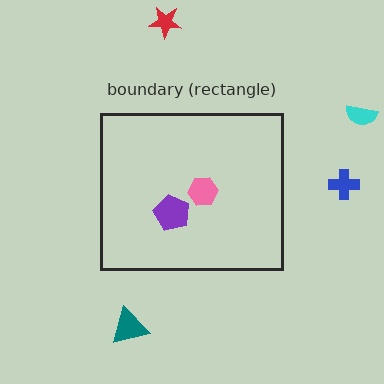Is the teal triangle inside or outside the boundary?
Outside.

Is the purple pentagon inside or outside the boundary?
Inside.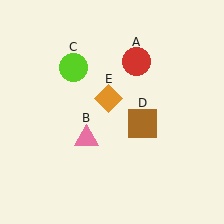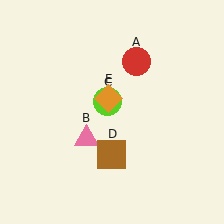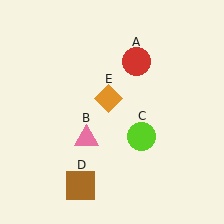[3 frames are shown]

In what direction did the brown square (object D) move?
The brown square (object D) moved down and to the left.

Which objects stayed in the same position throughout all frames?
Red circle (object A) and pink triangle (object B) and orange diamond (object E) remained stationary.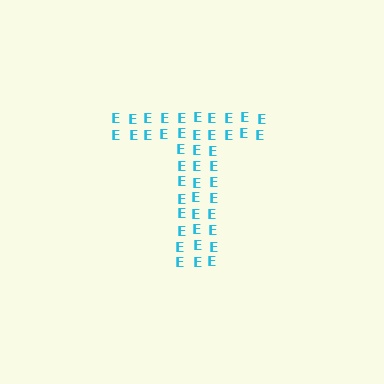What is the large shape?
The large shape is the letter T.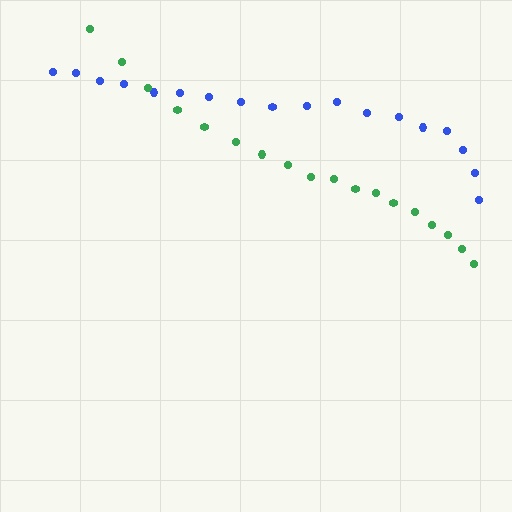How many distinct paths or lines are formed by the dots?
There are 2 distinct paths.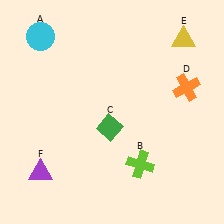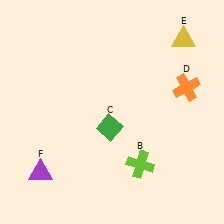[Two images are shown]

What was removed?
The cyan circle (A) was removed in Image 2.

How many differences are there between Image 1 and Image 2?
There is 1 difference between the two images.